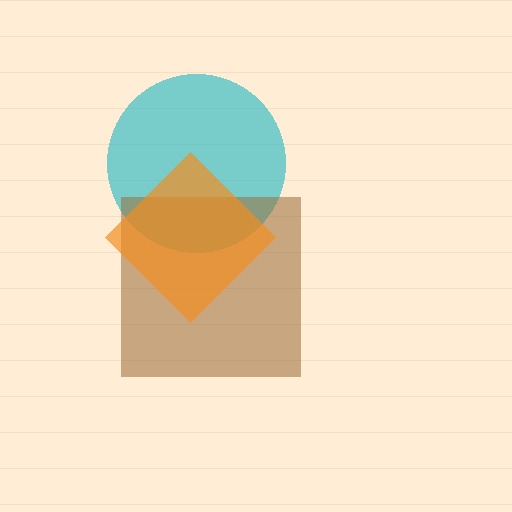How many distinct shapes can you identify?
There are 3 distinct shapes: a cyan circle, a brown square, an orange diamond.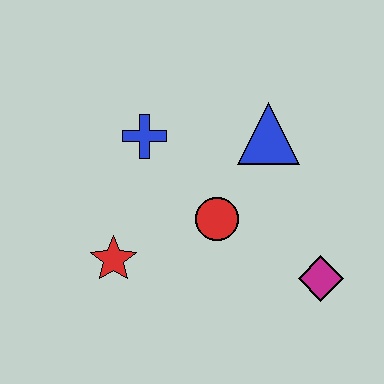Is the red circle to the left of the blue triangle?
Yes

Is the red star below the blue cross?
Yes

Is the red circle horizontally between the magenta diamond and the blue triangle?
No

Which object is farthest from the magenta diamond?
The blue cross is farthest from the magenta diamond.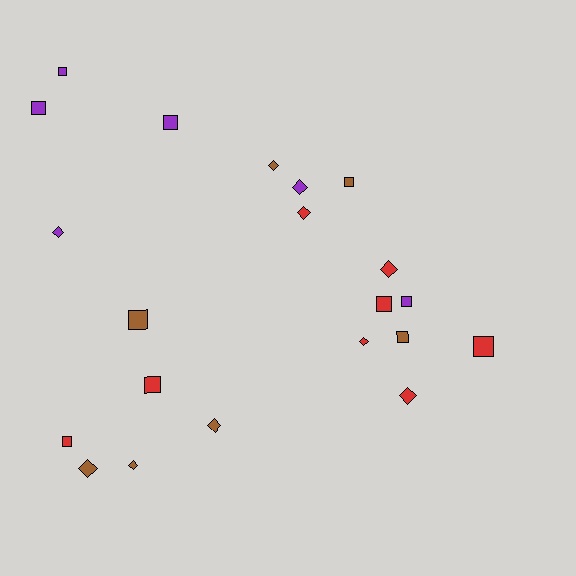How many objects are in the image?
There are 21 objects.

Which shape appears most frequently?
Square, with 11 objects.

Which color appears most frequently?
Red, with 8 objects.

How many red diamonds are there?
There are 4 red diamonds.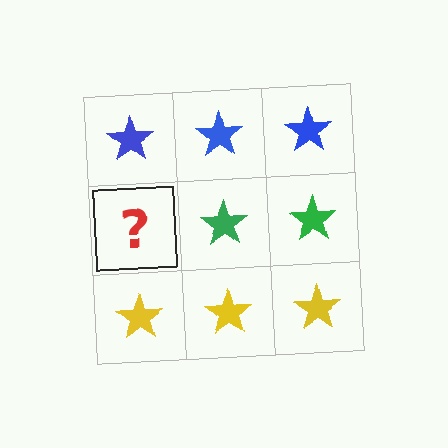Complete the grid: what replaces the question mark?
The question mark should be replaced with a green star.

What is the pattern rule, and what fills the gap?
The rule is that each row has a consistent color. The gap should be filled with a green star.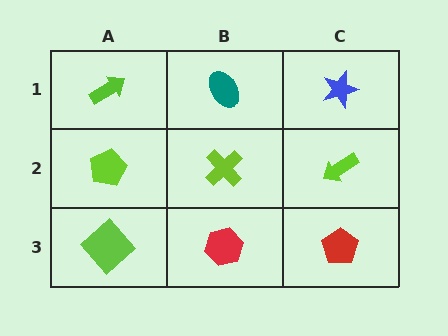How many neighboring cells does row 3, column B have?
3.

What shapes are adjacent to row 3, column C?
A lime arrow (row 2, column C), a red hexagon (row 3, column B).